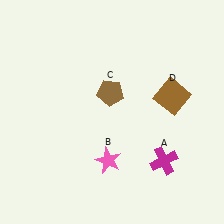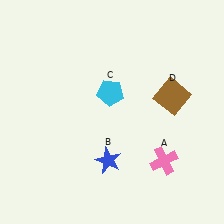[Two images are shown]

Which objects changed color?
A changed from magenta to pink. B changed from pink to blue. C changed from brown to cyan.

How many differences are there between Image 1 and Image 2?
There are 3 differences between the two images.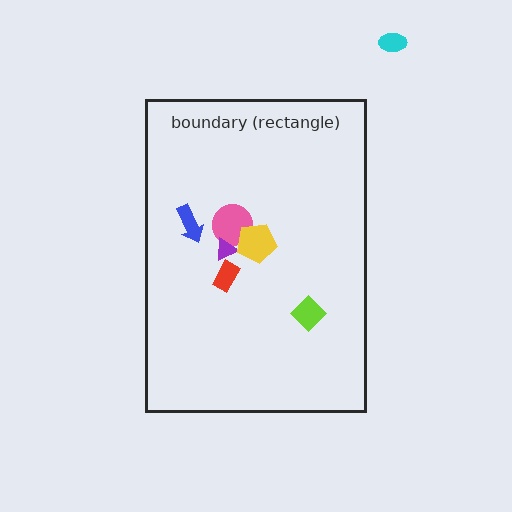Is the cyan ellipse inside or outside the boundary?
Outside.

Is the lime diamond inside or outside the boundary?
Inside.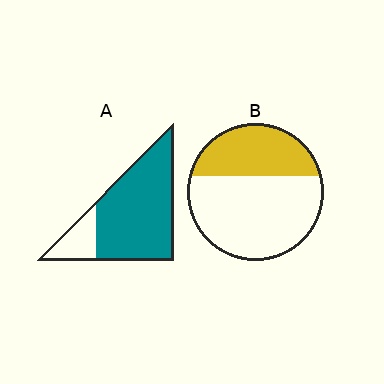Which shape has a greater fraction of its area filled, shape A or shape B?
Shape A.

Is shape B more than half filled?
No.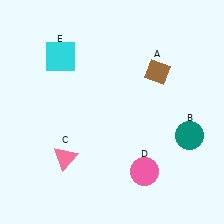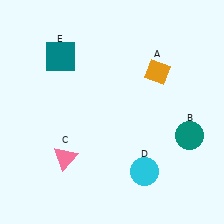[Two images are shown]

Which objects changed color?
A changed from brown to orange. D changed from pink to cyan. E changed from cyan to teal.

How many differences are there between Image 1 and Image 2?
There are 3 differences between the two images.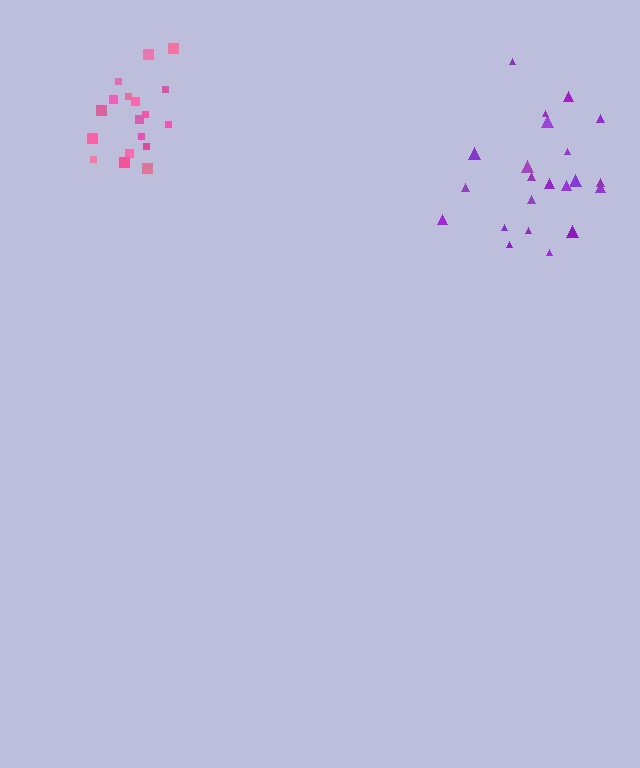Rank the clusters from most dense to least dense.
pink, purple.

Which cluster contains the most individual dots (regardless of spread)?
Purple (22).